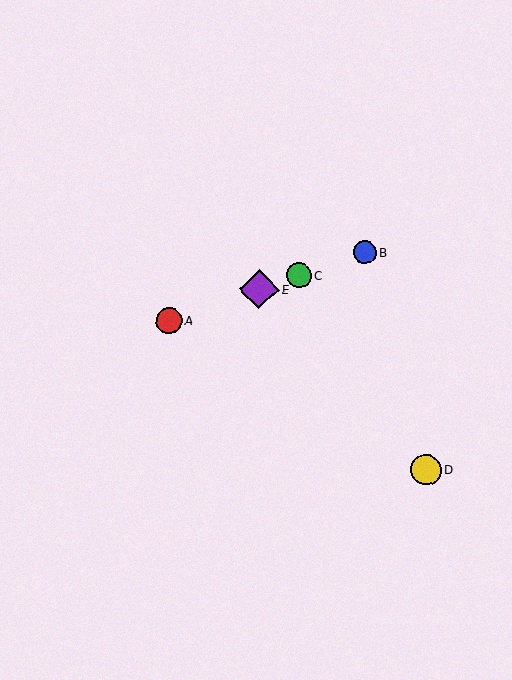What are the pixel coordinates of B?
Object B is at (364, 253).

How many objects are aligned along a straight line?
4 objects (A, B, C, E) are aligned along a straight line.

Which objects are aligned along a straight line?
Objects A, B, C, E are aligned along a straight line.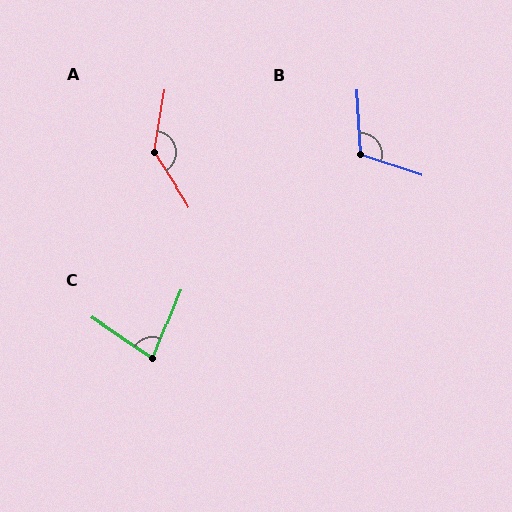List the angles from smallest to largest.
C (78°), B (111°), A (138°).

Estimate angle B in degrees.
Approximately 111 degrees.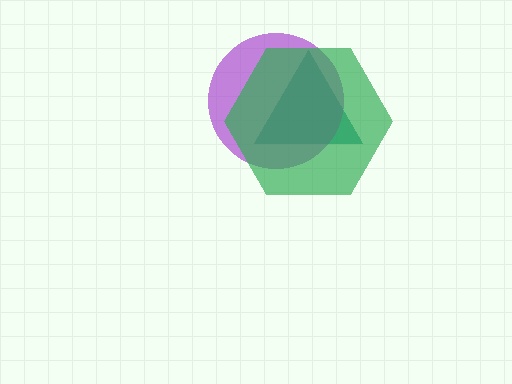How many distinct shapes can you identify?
There are 3 distinct shapes: a teal triangle, a purple circle, a green hexagon.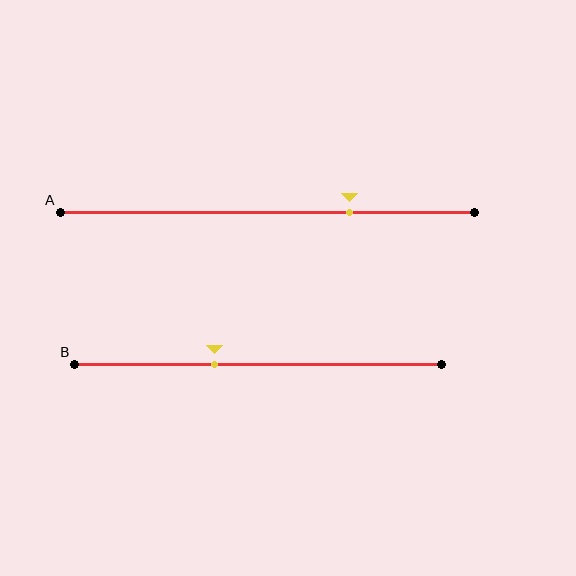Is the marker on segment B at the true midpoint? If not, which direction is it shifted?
No, the marker on segment B is shifted to the left by about 12% of the segment length.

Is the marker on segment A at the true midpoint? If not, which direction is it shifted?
No, the marker on segment A is shifted to the right by about 20% of the segment length.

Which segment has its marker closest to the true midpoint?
Segment B has its marker closest to the true midpoint.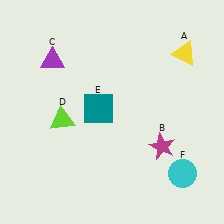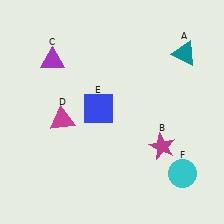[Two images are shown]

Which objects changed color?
A changed from yellow to teal. D changed from lime to magenta. E changed from teal to blue.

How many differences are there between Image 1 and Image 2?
There are 3 differences between the two images.